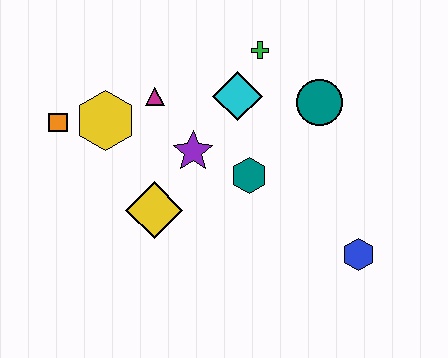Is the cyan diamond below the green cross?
Yes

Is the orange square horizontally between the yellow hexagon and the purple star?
No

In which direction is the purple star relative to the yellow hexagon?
The purple star is to the right of the yellow hexagon.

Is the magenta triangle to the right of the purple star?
No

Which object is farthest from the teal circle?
The orange square is farthest from the teal circle.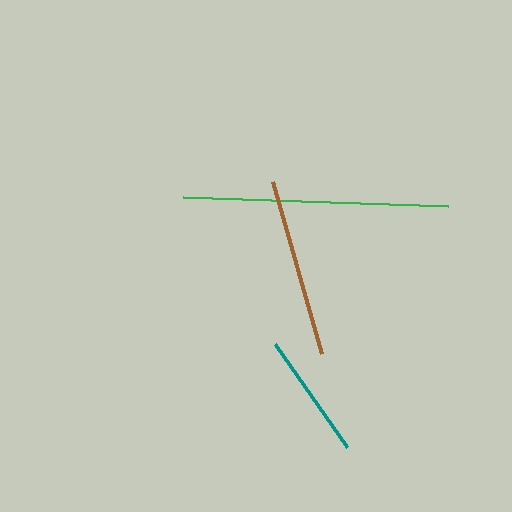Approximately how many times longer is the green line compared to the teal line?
The green line is approximately 2.1 times the length of the teal line.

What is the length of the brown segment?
The brown segment is approximately 179 pixels long.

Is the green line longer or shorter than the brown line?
The green line is longer than the brown line.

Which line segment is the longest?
The green line is the longest at approximately 266 pixels.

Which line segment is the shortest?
The teal line is the shortest at approximately 126 pixels.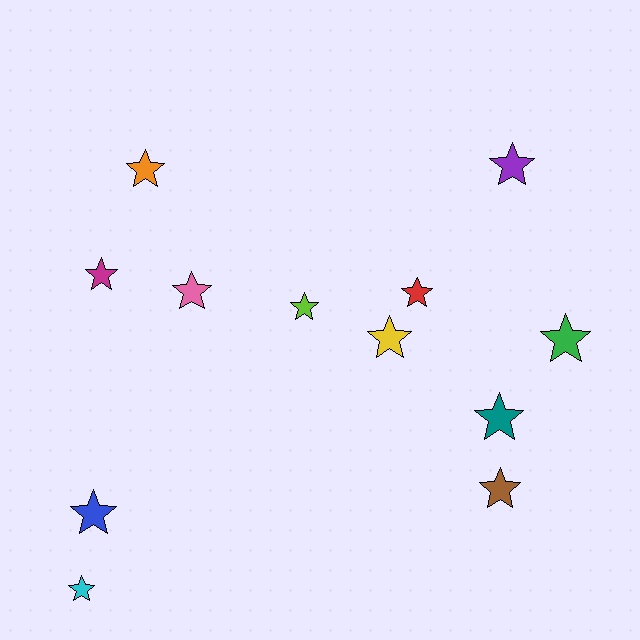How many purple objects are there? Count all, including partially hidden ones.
There is 1 purple object.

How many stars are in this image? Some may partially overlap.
There are 12 stars.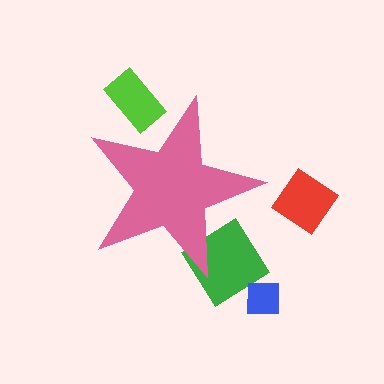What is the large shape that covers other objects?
A pink star.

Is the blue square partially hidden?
No, the blue square is fully visible.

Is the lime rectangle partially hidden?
Yes, the lime rectangle is partially hidden behind the pink star.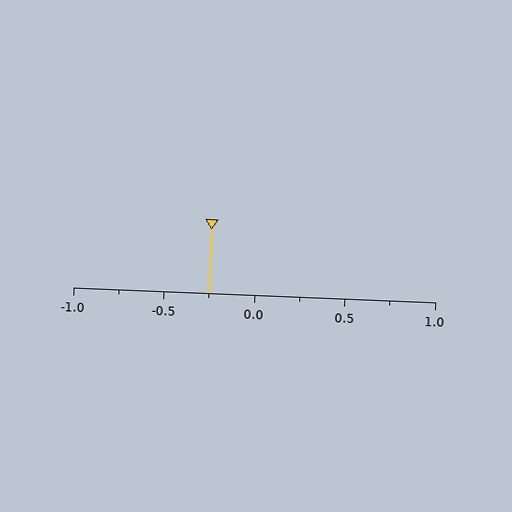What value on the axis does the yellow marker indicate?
The marker indicates approximately -0.25.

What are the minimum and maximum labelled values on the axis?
The axis runs from -1.0 to 1.0.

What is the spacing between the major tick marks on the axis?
The major ticks are spaced 0.5 apart.